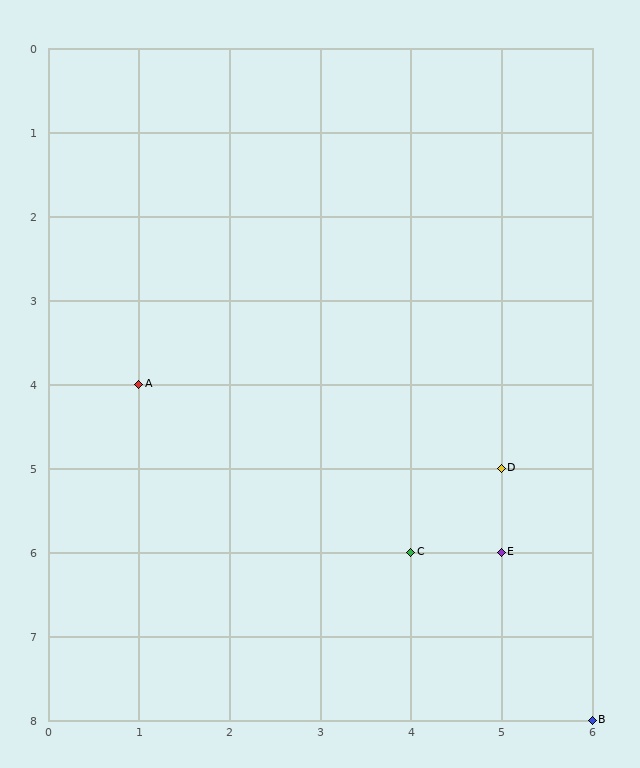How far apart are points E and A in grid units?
Points E and A are 4 columns and 2 rows apart (about 4.5 grid units diagonally).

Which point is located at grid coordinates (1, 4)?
Point A is at (1, 4).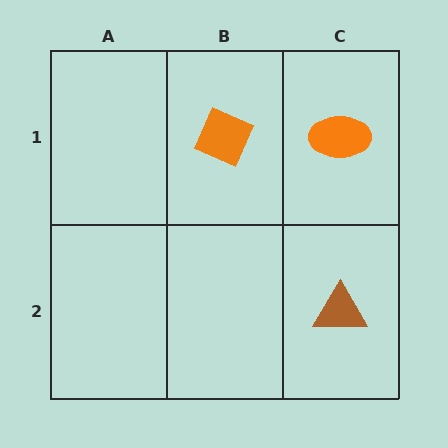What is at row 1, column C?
An orange ellipse.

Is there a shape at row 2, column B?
No, that cell is empty.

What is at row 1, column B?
An orange diamond.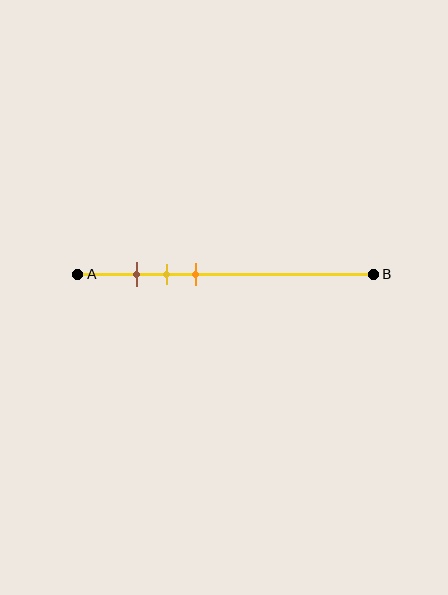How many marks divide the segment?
There are 3 marks dividing the segment.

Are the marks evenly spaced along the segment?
Yes, the marks are approximately evenly spaced.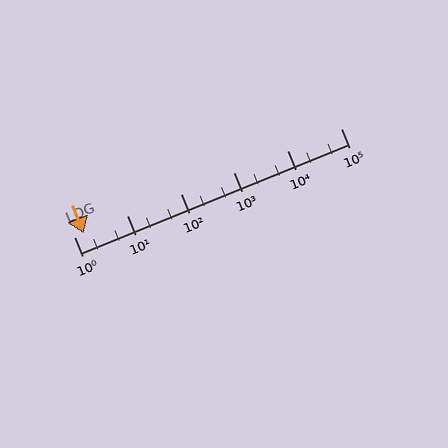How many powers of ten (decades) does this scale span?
The scale spans 5 decades, from 1 to 100000.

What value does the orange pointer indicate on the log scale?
The pointer indicates approximately 1.5.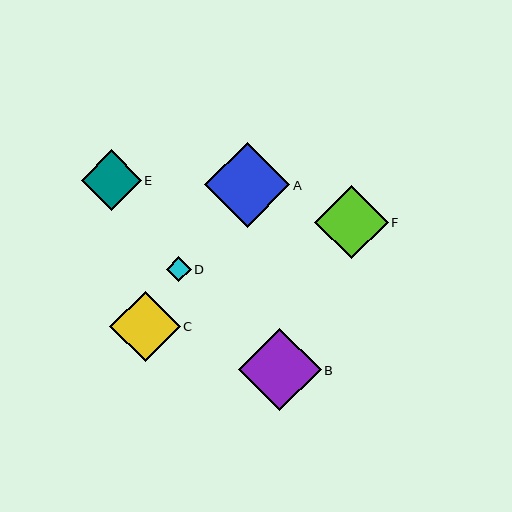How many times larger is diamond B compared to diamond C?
Diamond B is approximately 1.2 times the size of diamond C.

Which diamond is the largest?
Diamond A is the largest with a size of approximately 85 pixels.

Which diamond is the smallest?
Diamond D is the smallest with a size of approximately 25 pixels.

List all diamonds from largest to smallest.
From largest to smallest: A, B, F, C, E, D.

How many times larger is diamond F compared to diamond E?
Diamond F is approximately 1.2 times the size of diamond E.